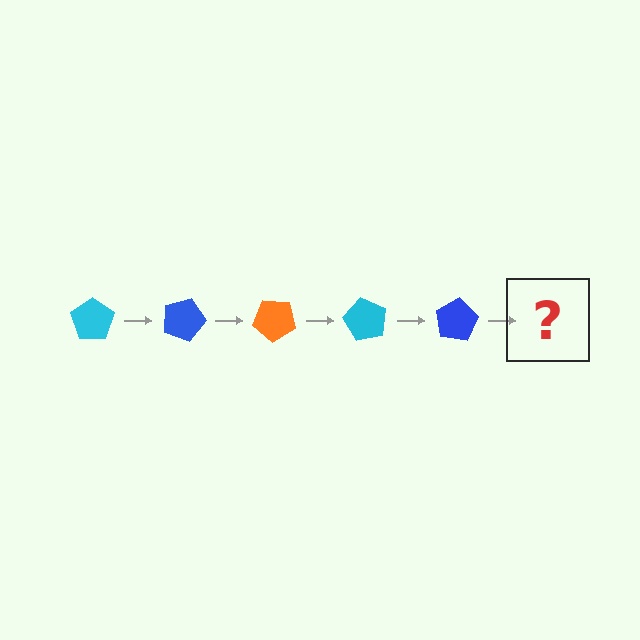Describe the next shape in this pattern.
It should be an orange pentagon, rotated 100 degrees from the start.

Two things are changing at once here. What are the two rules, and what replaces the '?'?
The two rules are that it rotates 20 degrees each step and the color cycles through cyan, blue, and orange. The '?' should be an orange pentagon, rotated 100 degrees from the start.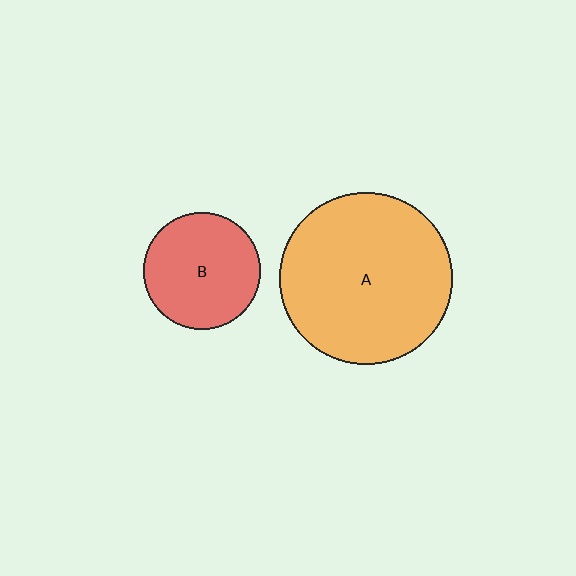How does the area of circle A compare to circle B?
Approximately 2.2 times.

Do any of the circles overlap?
No, none of the circles overlap.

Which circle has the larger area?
Circle A (orange).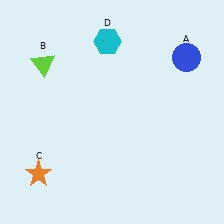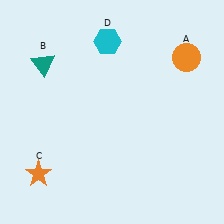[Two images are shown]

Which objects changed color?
A changed from blue to orange. B changed from lime to teal.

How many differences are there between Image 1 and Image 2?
There are 2 differences between the two images.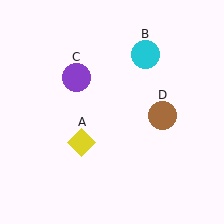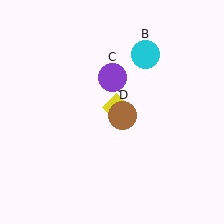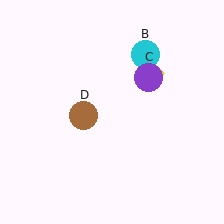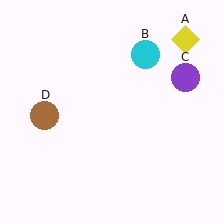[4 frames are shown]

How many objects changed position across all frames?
3 objects changed position: yellow diamond (object A), purple circle (object C), brown circle (object D).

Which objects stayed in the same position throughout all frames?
Cyan circle (object B) remained stationary.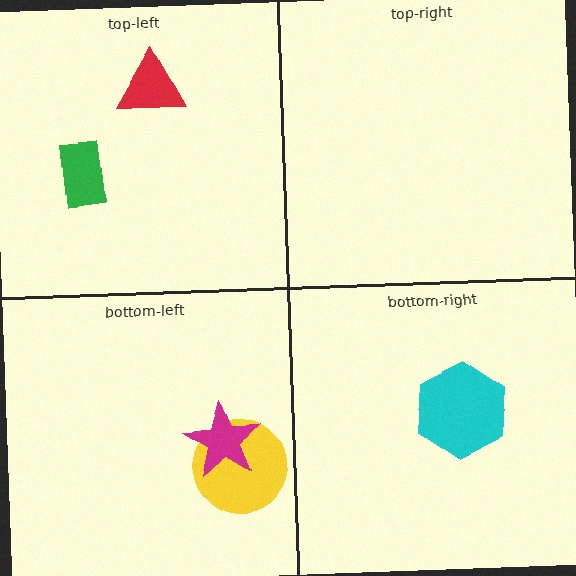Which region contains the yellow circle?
The bottom-left region.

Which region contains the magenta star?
The bottom-left region.